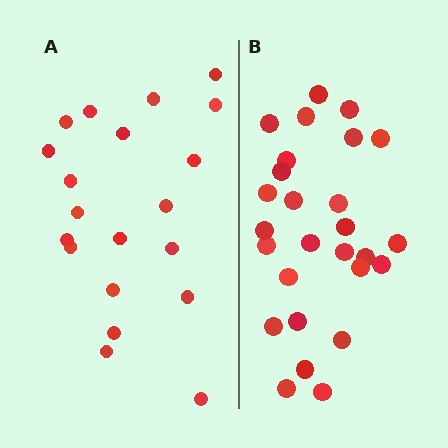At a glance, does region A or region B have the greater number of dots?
Region B (the right region) has more dots.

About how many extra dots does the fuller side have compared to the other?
Region B has roughly 8 or so more dots than region A.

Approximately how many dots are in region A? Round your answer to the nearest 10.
About 20 dots.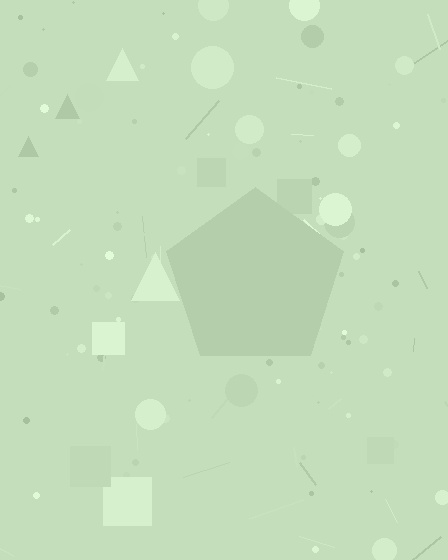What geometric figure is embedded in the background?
A pentagon is embedded in the background.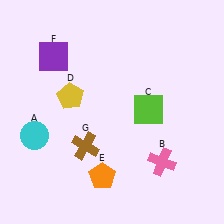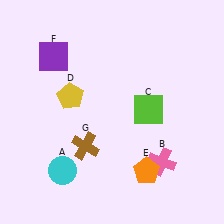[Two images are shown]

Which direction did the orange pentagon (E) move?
The orange pentagon (E) moved right.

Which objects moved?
The objects that moved are: the cyan circle (A), the orange pentagon (E).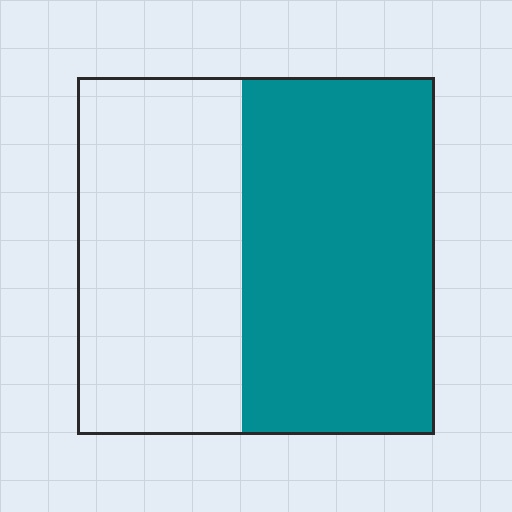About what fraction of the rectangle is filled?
About one half (1/2).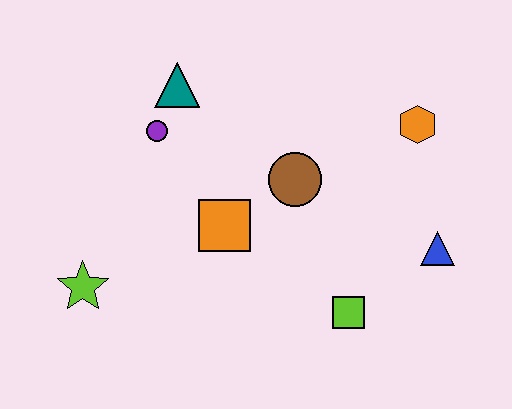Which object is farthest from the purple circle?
The blue triangle is farthest from the purple circle.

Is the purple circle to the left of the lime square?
Yes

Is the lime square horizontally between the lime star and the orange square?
No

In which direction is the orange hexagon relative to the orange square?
The orange hexagon is to the right of the orange square.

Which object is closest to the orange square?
The brown circle is closest to the orange square.